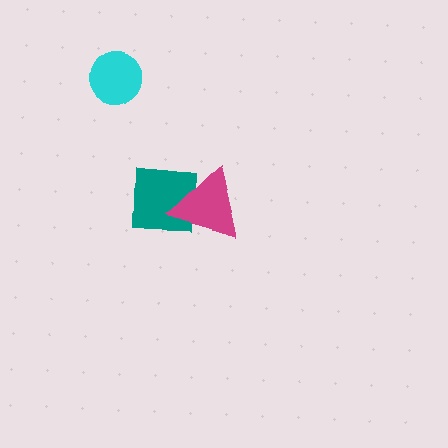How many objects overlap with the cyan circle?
0 objects overlap with the cyan circle.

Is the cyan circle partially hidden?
No, no other shape covers it.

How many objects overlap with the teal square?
1 object overlaps with the teal square.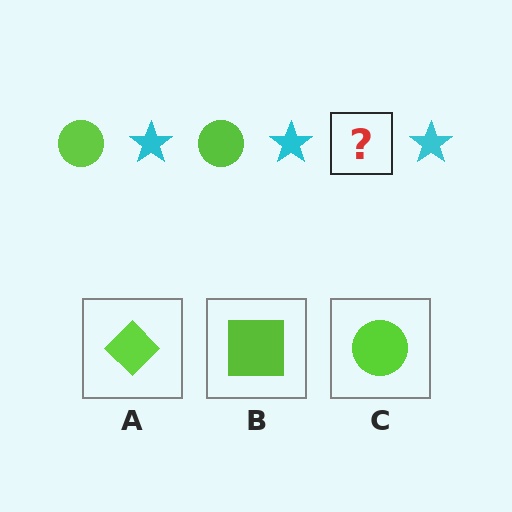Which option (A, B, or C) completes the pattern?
C.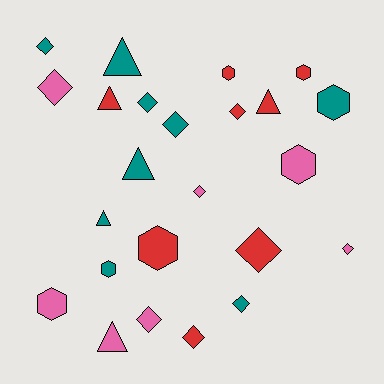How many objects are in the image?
There are 24 objects.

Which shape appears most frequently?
Diamond, with 11 objects.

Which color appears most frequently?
Teal, with 9 objects.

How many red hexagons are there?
There are 3 red hexagons.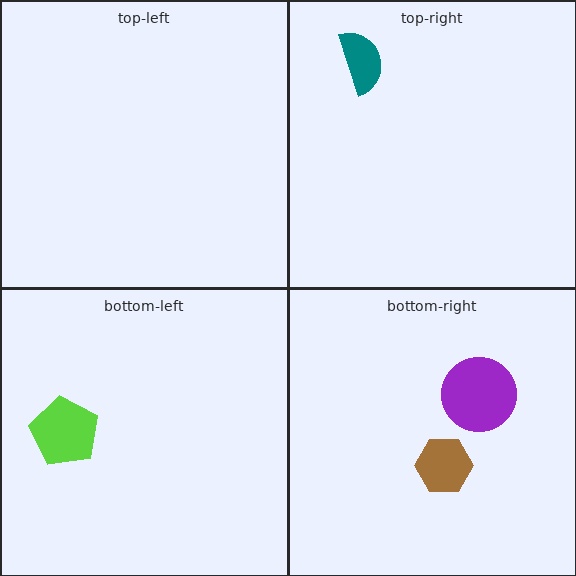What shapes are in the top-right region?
The teal semicircle.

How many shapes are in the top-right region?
1.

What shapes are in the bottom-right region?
The purple circle, the brown hexagon.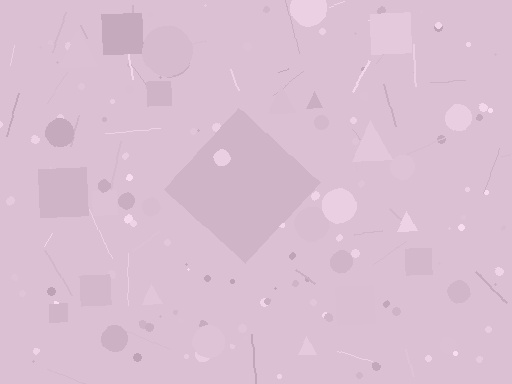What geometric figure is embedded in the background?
A diamond is embedded in the background.